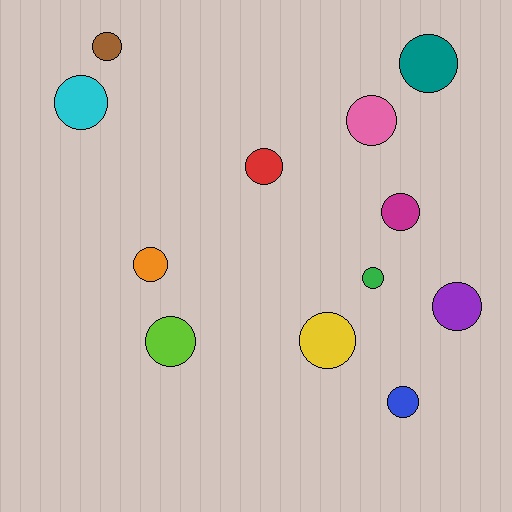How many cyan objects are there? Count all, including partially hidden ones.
There is 1 cyan object.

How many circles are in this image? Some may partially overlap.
There are 12 circles.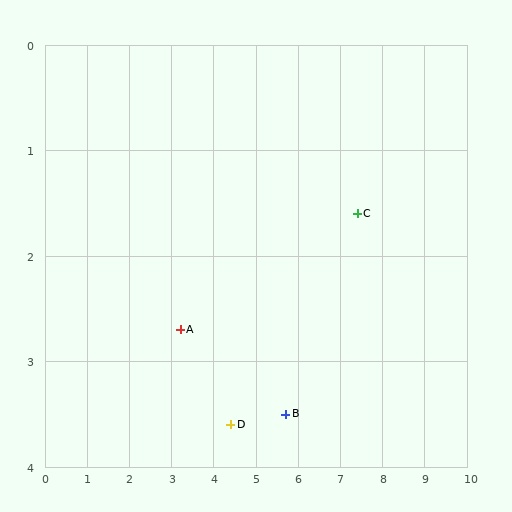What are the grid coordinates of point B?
Point B is at approximately (5.7, 3.5).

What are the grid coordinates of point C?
Point C is at approximately (7.4, 1.6).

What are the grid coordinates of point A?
Point A is at approximately (3.2, 2.7).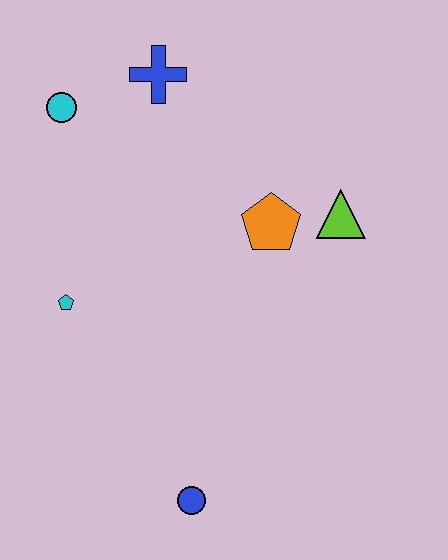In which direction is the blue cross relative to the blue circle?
The blue cross is above the blue circle.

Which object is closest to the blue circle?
The cyan pentagon is closest to the blue circle.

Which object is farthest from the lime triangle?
The blue circle is farthest from the lime triangle.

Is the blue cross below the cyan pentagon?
No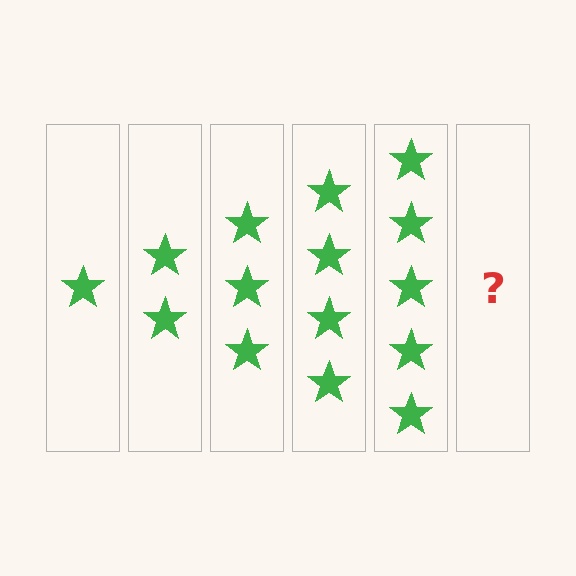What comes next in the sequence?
The next element should be 6 stars.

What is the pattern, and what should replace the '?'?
The pattern is that each step adds one more star. The '?' should be 6 stars.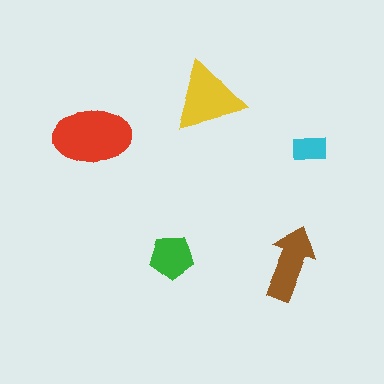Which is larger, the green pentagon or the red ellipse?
The red ellipse.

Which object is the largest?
The red ellipse.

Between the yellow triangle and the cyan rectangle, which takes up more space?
The yellow triangle.